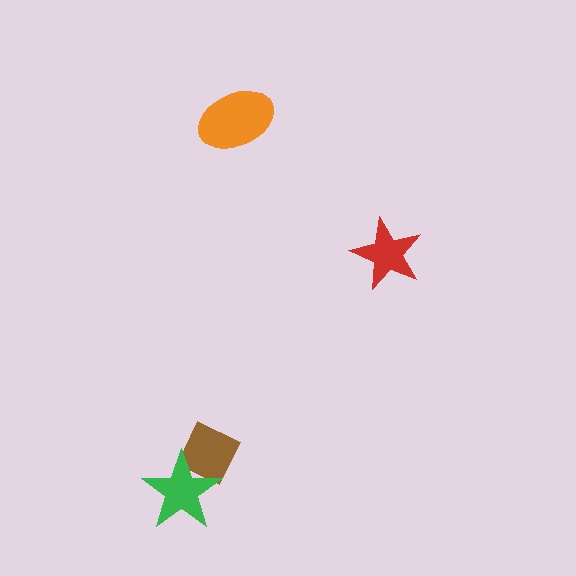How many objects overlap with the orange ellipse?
0 objects overlap with the orange ellipse.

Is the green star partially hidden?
No, no other shape covers it.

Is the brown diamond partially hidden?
Yes, it is partially covered by another shape.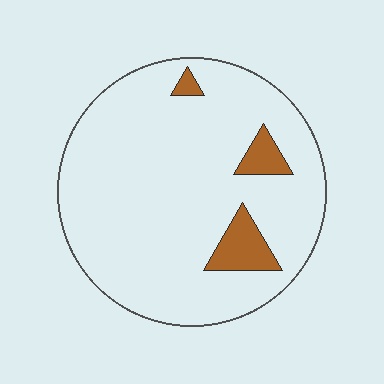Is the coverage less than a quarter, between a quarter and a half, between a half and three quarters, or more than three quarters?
Less than a quarter.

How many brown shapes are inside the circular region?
3.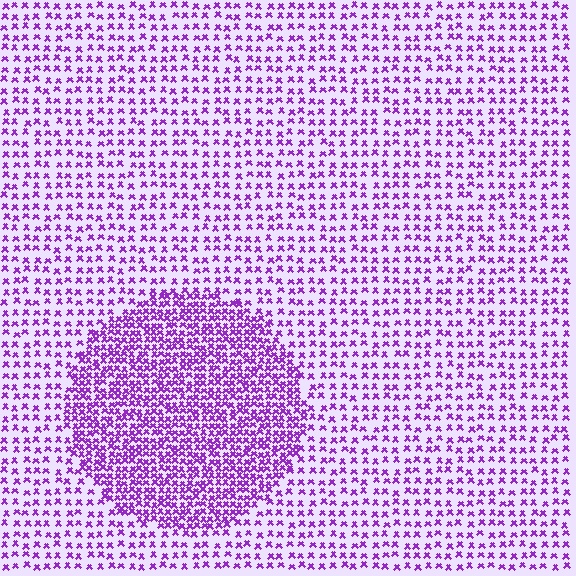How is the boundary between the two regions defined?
The boundary is defined by a change in element density (approximately 2.2x ratio). All elements are the same color, size, and shape.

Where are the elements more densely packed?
The elements are more densely packed inside the circle boundary.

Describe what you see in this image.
The image contains small purple elements arranged at two different densities. A circle-shaped region is visible where the elements are more densely packed than the surrounding area.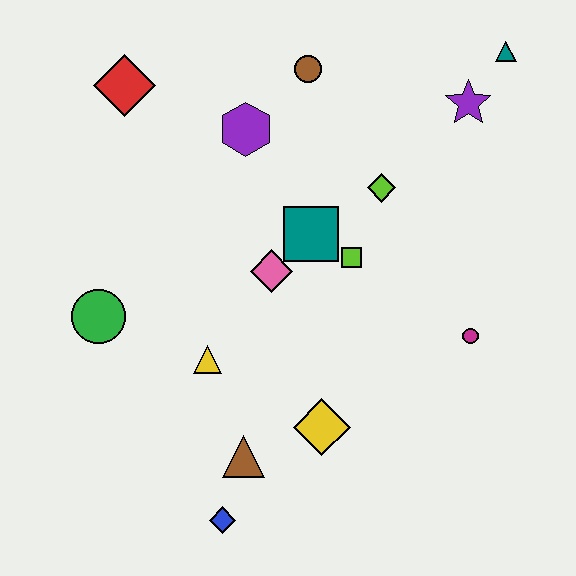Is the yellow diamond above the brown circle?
No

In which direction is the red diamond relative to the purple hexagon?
The red diamond is to the left of the purple hexagon.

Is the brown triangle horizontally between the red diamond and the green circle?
No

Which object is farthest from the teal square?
The blue diamond is farthest from the teal square.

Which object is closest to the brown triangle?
The blue diamond is closest to the brown triangle.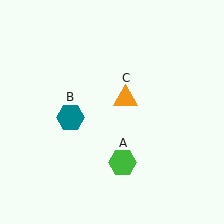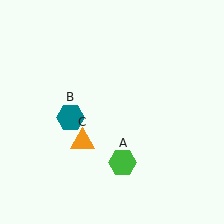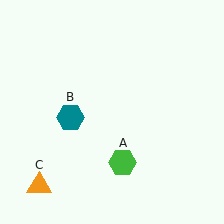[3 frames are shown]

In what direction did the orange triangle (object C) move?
The orange triangle (object C) moved down and to the left.